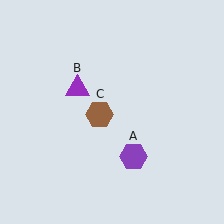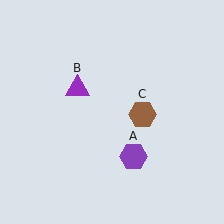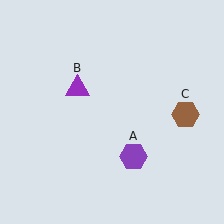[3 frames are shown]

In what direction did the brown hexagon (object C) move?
The brown hexagon (object C) moved right.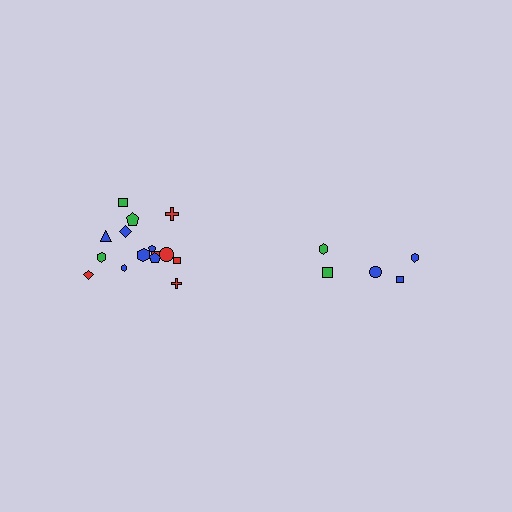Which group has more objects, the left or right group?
The left group.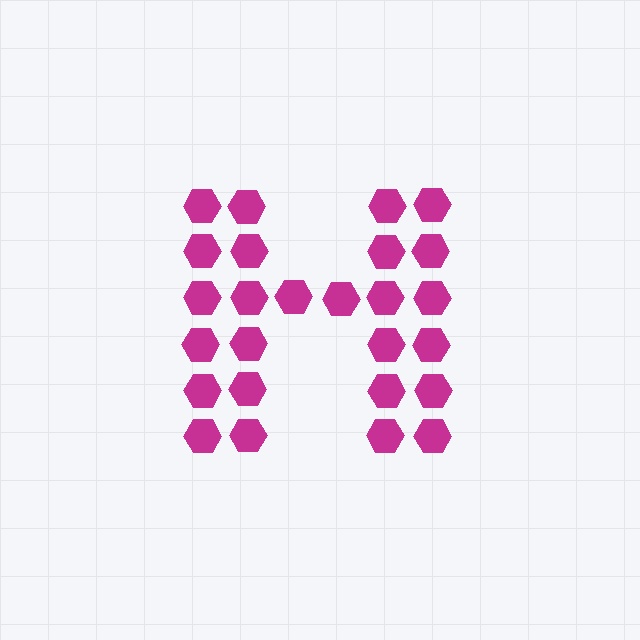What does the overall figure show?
The overall figure shows the letter H.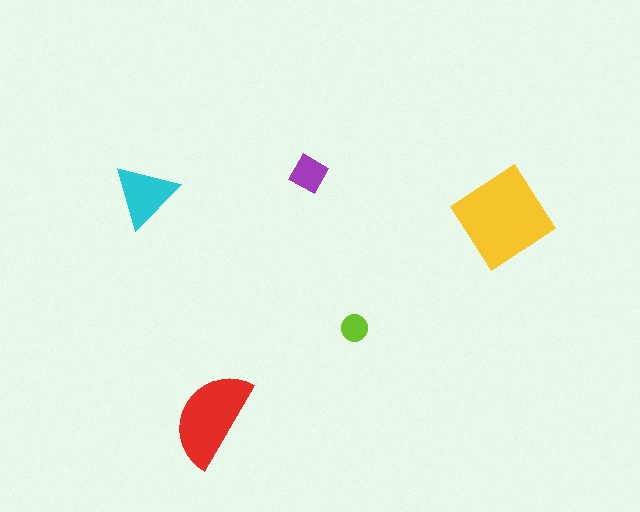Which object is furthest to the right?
The yellow diamond is rightmost.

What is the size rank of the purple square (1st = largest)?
4th.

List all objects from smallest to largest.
The lime circle, the purple square, the cyan triangle, the red semicircle, the yellow diamond.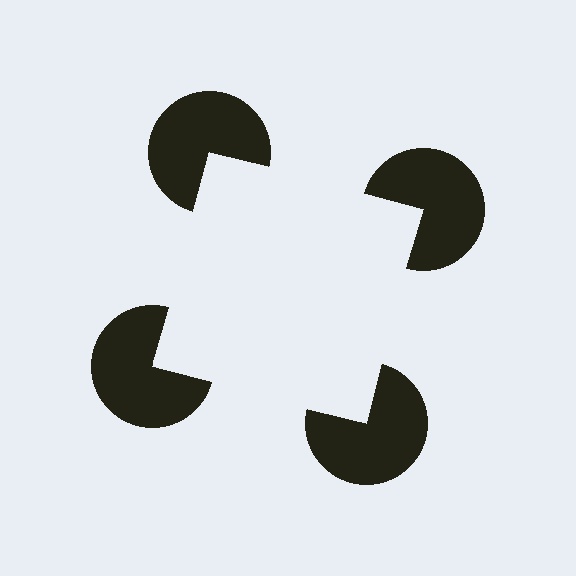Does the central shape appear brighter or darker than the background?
It typically appears slightly brighter than the background, even though no actual brightness change is drawn.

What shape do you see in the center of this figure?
An illusory square — its edges are inferred from the aligned wedge cuts in the pac-man discs, not physically drawn.